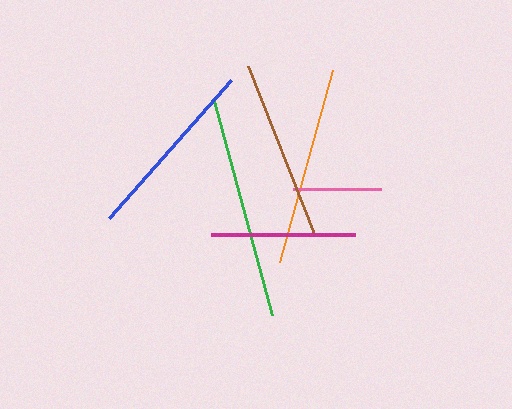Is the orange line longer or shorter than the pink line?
The orange line is longer than the pink line.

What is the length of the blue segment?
The blue segment is approximately 185 pixels long.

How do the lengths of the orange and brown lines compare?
The orange and brown lines are approximately the same length.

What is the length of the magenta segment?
The magenta segment is approximately 144 pixels long.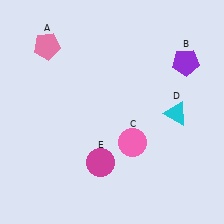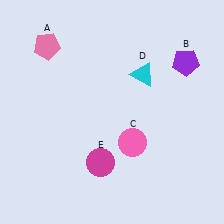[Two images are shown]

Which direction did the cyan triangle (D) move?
The cyan triangle (D) moved up.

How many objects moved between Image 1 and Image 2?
1 object moved between the two images.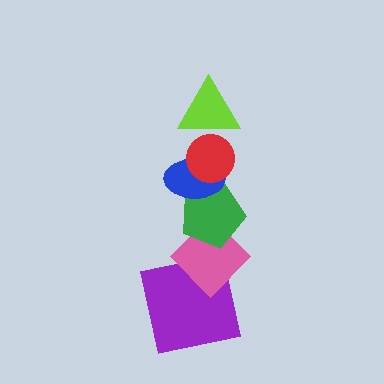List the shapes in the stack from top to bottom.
From top to bottom: the red circle, the lime triangle, the blue ellipse, the green pentagon, the pink diamond, the purple square.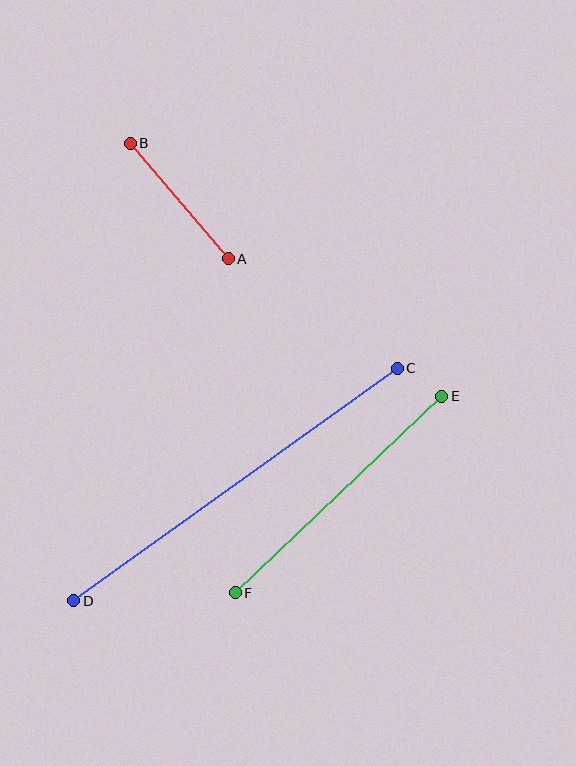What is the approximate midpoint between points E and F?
The midpoint is at approximately (339, 494) pixels.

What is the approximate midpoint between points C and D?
The midpoint is at approximately (235, 484) pixels.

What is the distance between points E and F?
The distance is approximately 285 pixels.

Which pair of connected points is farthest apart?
Points C and D are farthest apart.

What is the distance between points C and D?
The distance is approximately 399 pixels.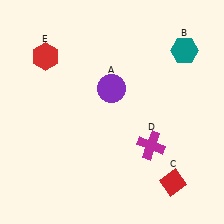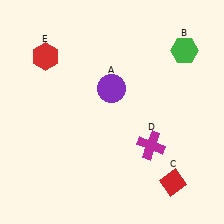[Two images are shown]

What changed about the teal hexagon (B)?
In Image 1, B is teal. In Image 2, it changed to green.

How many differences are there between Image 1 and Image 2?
There is 1 difference between the two images.